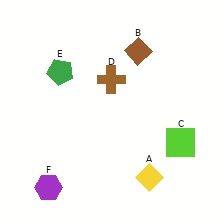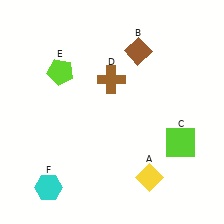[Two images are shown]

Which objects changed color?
E changed from green to lime. F changed from purple to cyan.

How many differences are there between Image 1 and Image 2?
There are 2 differences between the two images.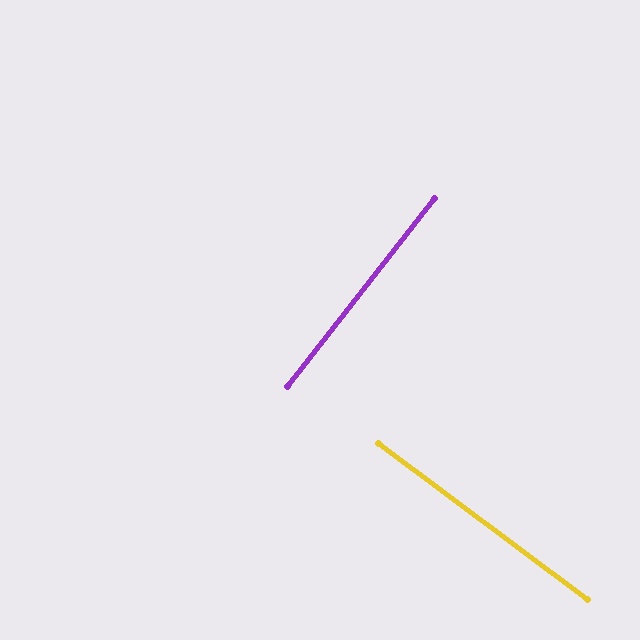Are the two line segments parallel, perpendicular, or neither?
Perpendicular — they meet at approximately 89°.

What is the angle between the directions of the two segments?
Approximately 89 degrees.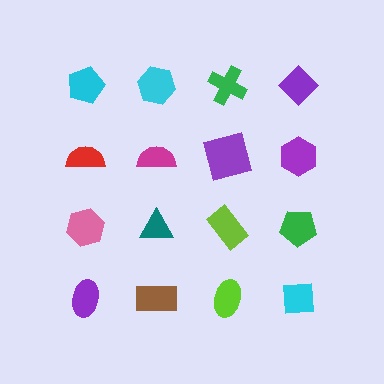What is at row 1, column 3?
A green cross.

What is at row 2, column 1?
A red semicircle.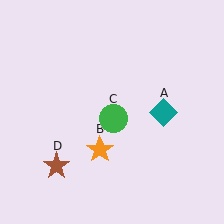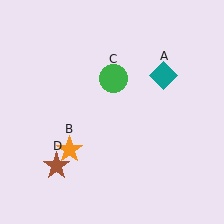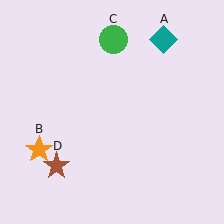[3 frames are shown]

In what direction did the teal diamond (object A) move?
The teal diamond (object A) moved up.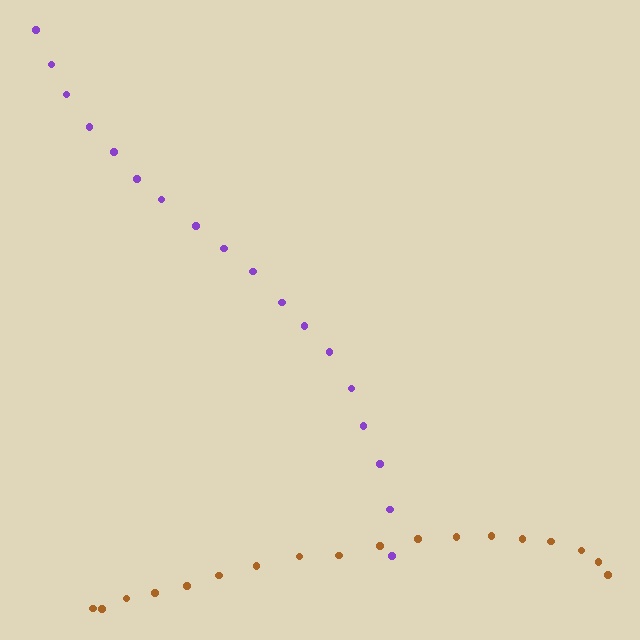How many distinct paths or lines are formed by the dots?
There are 2 distinct paths.